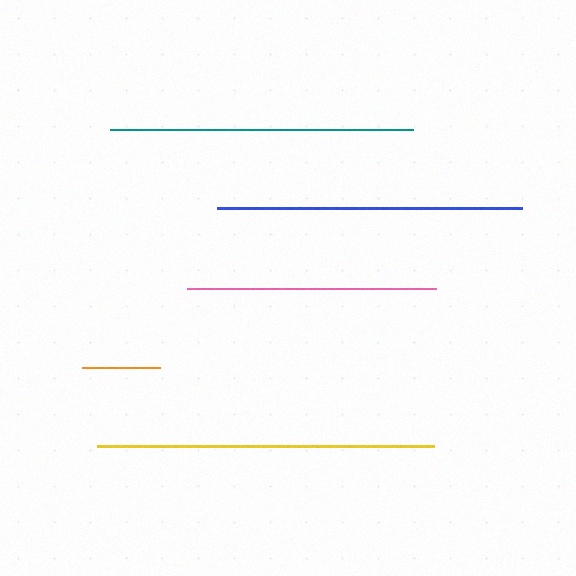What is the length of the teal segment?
The teal segment is approximately 303 pixels long.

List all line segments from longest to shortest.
From longest to shortest: yellow, blue, teal, pink, orange.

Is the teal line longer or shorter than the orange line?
The teal line is longer than the orange line.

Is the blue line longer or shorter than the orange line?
The blue line is longer than the orange line.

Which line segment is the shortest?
The orange line is the shortest at approximately 78 pixels.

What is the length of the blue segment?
The blue segment is approximately 305 pixels long.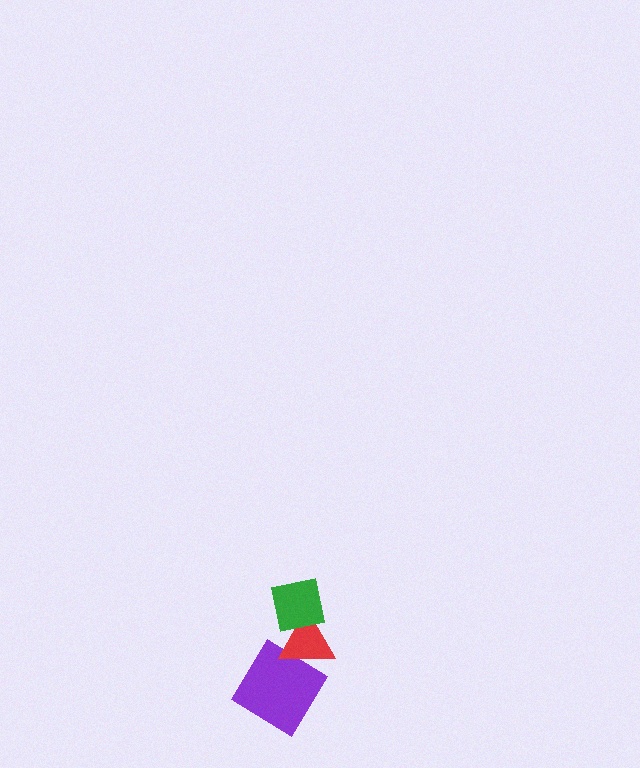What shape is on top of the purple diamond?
The red triangle is on top of the purple diamond.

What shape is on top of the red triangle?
The green square is on top of the red triangle.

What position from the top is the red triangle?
The red triangle is 2nd from the top.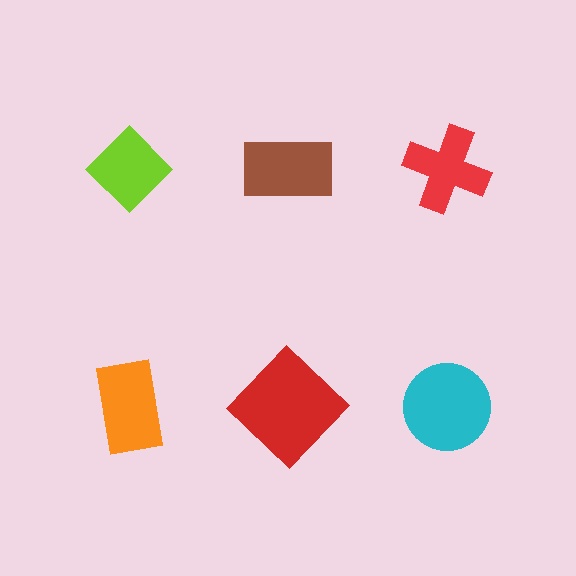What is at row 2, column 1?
An orange rectangle.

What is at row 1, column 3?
A red cross.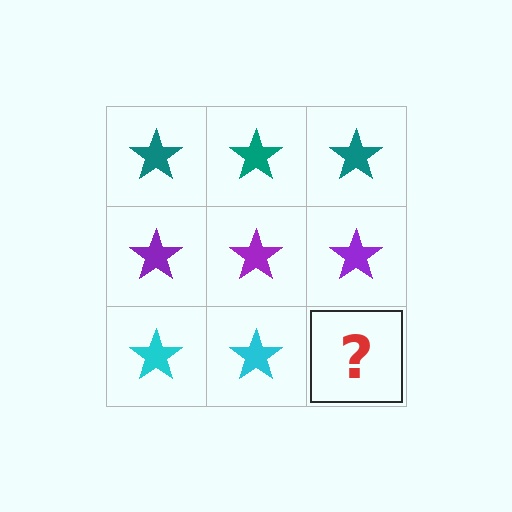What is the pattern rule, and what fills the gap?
The rule is that each row has a consistent color. The gap should be filled with a cyan star.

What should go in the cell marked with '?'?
The missing cell should contain a cyan star.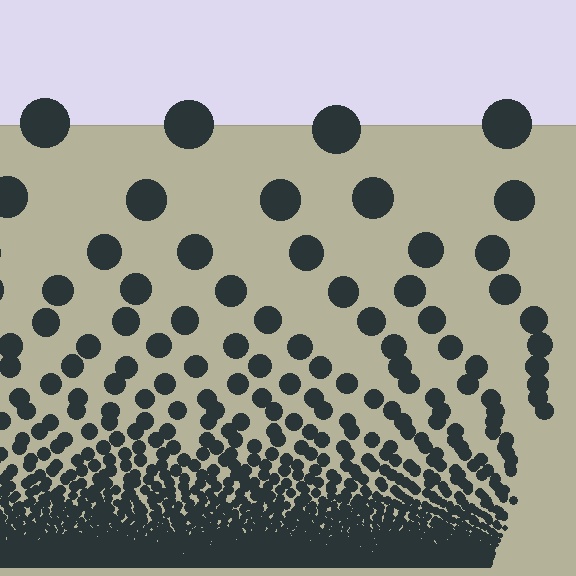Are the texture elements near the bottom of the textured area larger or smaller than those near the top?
Smaller. The gradient is inverted — elements near the bottom are smaller and denser.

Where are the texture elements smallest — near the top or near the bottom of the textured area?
Near the bottom.